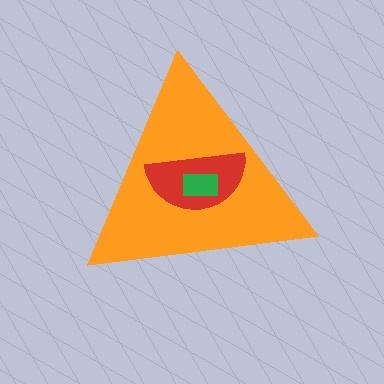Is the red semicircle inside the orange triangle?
Yes.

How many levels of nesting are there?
3.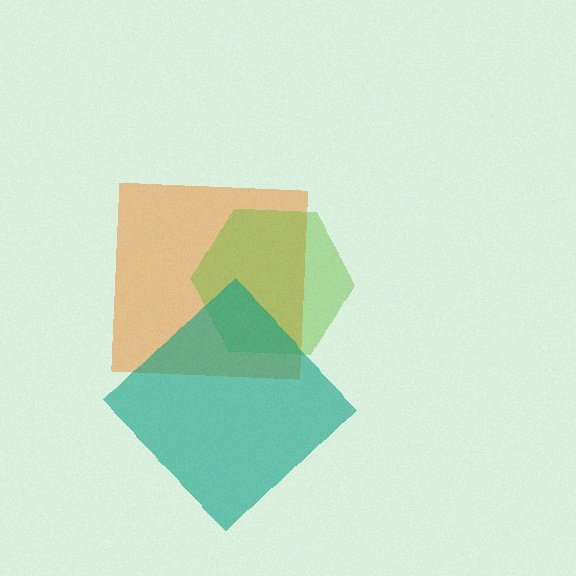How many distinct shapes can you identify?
There are 3 distinct shapes: an orange square, a lime hexagon, a teal diamond.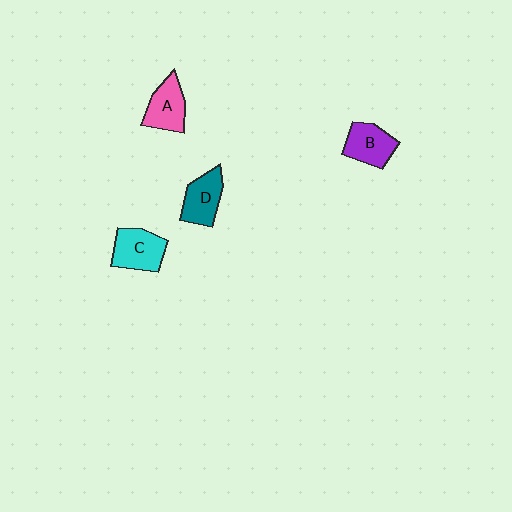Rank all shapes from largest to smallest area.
From largest to smallest: C (cyan), D (teal), A (pink), B (purple).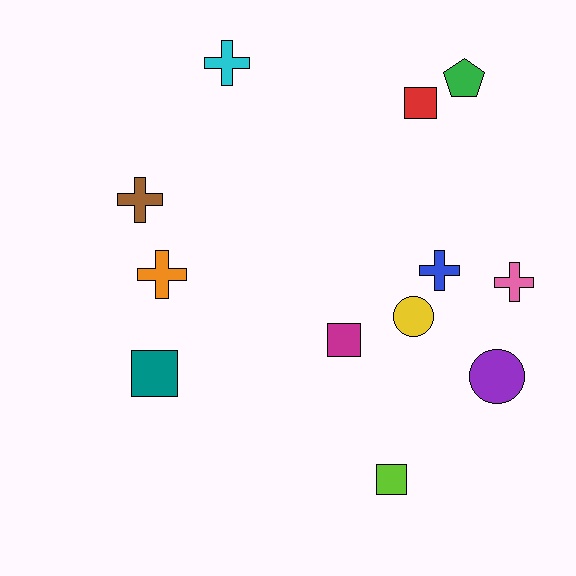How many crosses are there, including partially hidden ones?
There are 5 crosses.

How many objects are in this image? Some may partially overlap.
There are 12 objects.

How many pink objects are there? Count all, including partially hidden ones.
There is 1 pink object.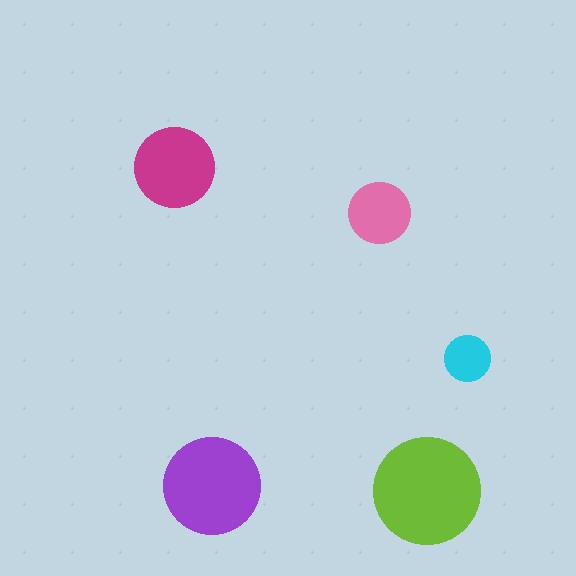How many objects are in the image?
There are 5 objects in the image.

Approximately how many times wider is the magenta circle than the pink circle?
About 1.5 times wider.